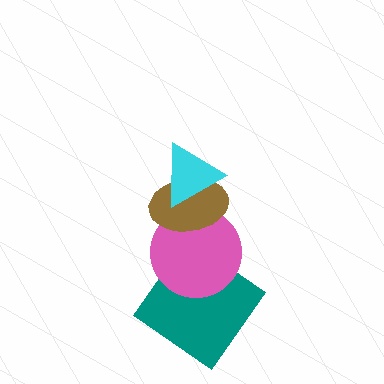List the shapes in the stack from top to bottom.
From top to bottom: the cyan triangle, the brown ellipse, the pink circle, the teal diamond.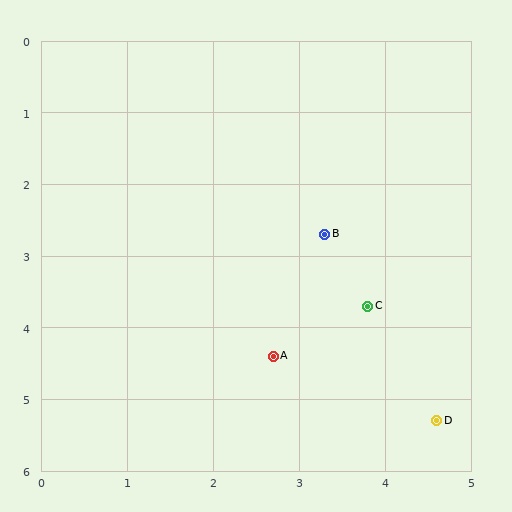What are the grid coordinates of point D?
Point D is at approximately (4.6, 5.3).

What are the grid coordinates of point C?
Point C is at approximately (3.8, 3.7).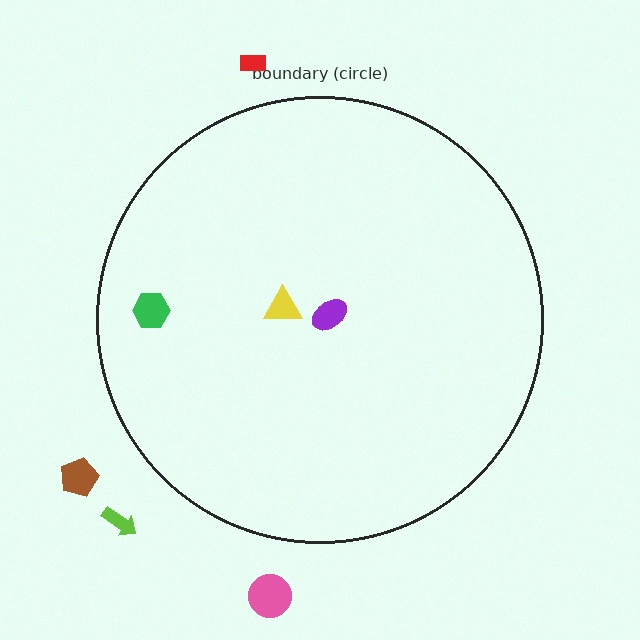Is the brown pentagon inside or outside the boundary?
Outside.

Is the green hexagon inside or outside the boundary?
Inside.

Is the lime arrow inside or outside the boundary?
Outside.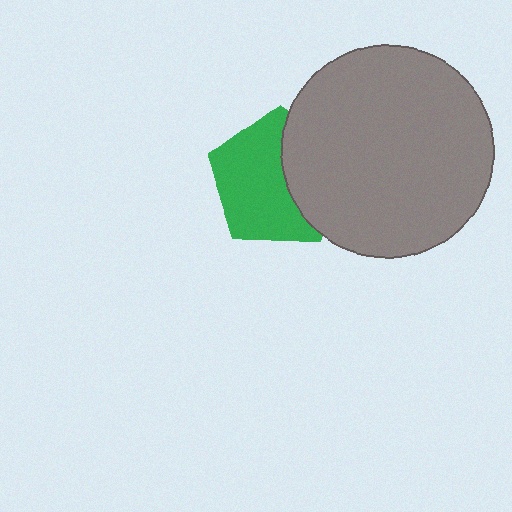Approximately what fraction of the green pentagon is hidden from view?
Roughly 37% of the green pentagon is hidden behind the gray circle.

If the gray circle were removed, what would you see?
You would see the complete green pentagon.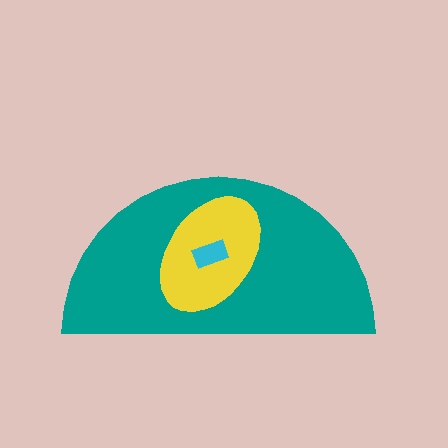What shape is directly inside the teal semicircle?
The yellow ellipse.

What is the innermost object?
The cyan rectangle.